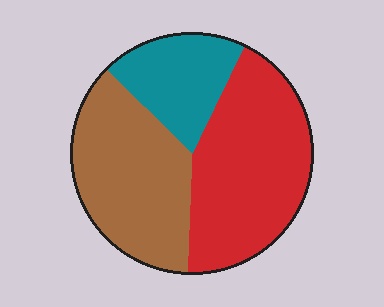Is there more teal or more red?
Red.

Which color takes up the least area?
Teal, at roughly 20%.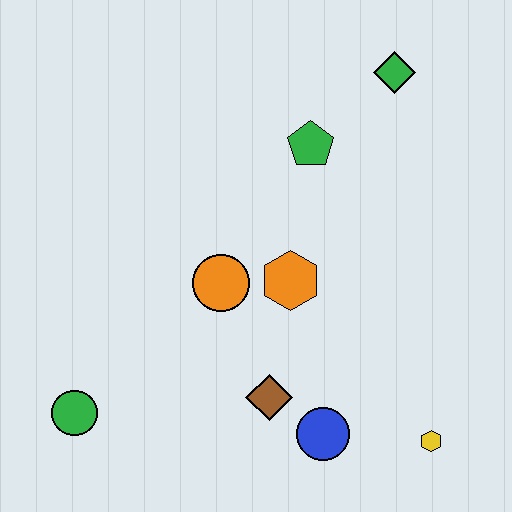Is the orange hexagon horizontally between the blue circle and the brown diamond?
Yes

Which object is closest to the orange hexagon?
The orange circle is closest to the orange hexagon.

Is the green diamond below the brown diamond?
No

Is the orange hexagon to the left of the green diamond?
Yes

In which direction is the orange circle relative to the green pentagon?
The orange circle is below the green pentagon.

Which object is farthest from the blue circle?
The green diamond is farthest from the blue circle.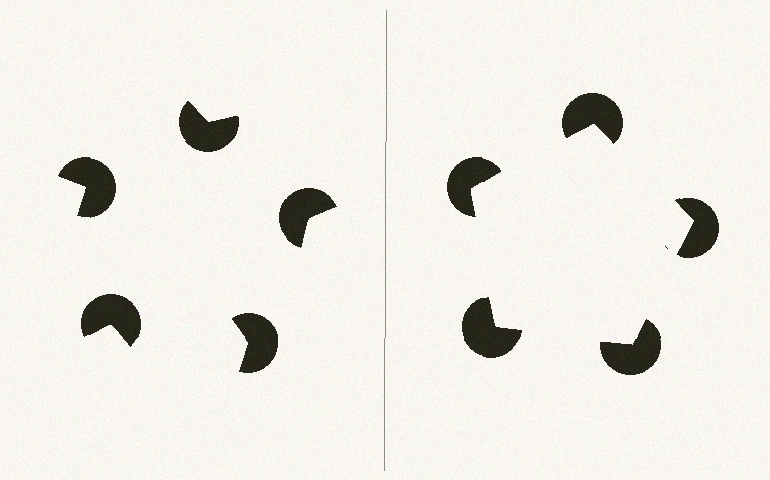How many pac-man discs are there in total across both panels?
10 — 5 on each side.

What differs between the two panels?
The pac-man discs are positioned identically on both sides; only the wedge orientations differ. On the right they align to a pentagon; on the left they are misaligned.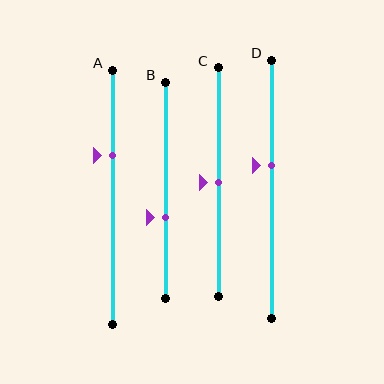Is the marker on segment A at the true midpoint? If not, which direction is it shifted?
No, the marker on segment A is shifted upward by about 16% of the segment length.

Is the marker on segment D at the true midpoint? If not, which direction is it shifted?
No, the marker on segment D is shifted upward by about 9% of the segment length.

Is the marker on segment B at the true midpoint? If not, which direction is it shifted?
No, the marker on segment B is shifted downward by about 13% of the segment length.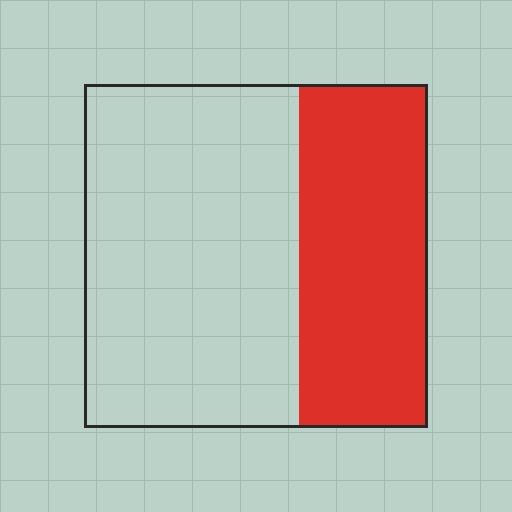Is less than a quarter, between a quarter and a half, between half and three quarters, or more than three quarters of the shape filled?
Between a quarter and a half.